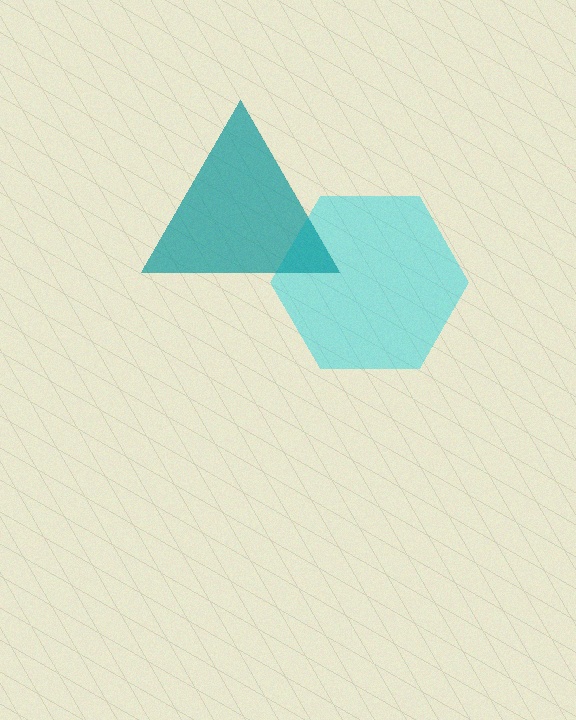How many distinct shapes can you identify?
There are 2 distinct shapes: a cyan hexagon, a teal triangle.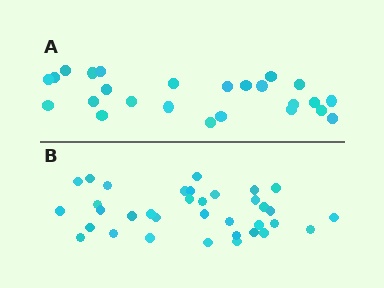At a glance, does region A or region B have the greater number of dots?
Region B (the bottom region) has more dots.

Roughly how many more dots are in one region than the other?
Region B has roughly 10 or so more dots than region A.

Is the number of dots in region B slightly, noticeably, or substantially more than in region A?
Region B has noticeably more, but not dramatically so. The ratio is roughly 1.4 to 1.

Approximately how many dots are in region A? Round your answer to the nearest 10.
About 20 dots. (The exact count is 25, which rounds to 20.)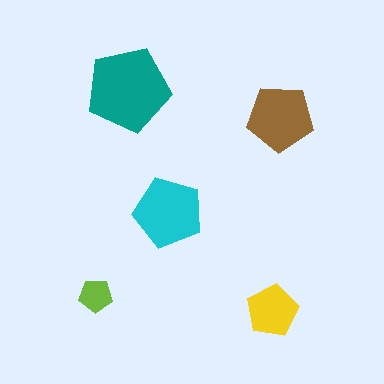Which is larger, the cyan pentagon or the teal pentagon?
The teal one.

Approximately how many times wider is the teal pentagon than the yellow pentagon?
About 1.5 times wider.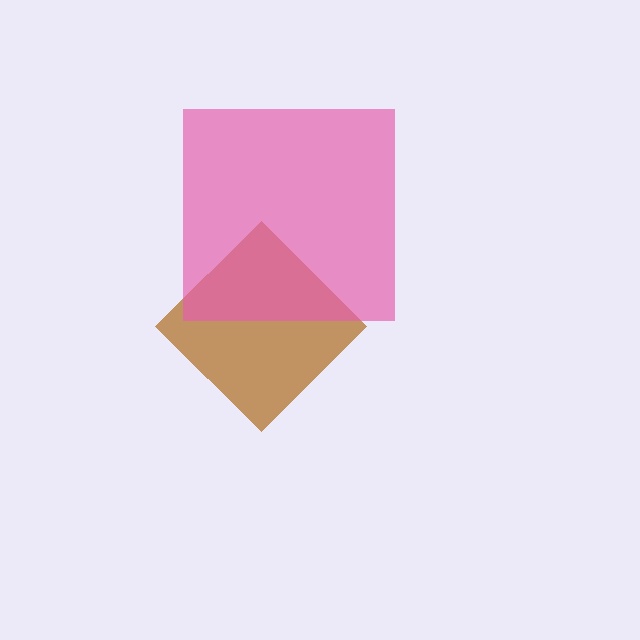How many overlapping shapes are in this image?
There are 2 overlapping shapes in the image.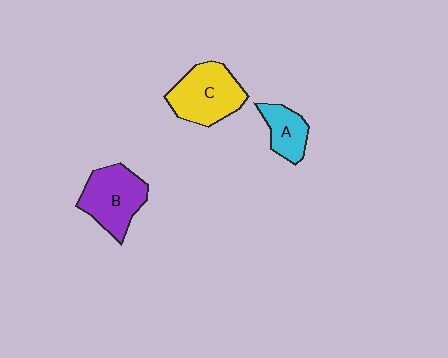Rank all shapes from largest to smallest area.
From largest to smallest: C (yellow), B (purple), A (cyan).